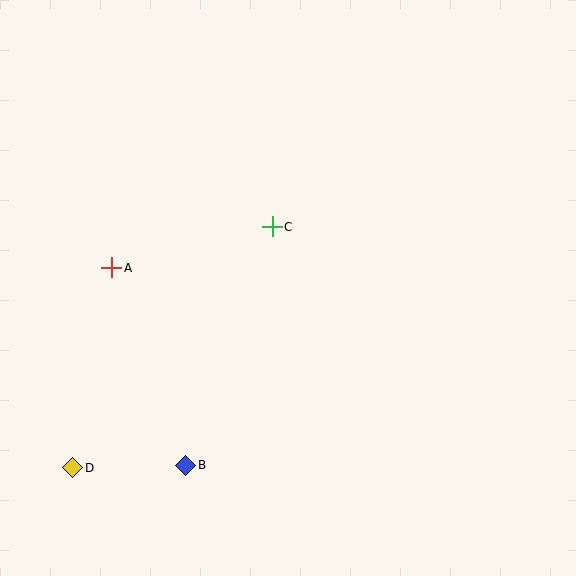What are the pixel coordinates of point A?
Point A is at (112, 268).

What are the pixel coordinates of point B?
Point B is at (186, 465).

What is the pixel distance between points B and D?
The distance between B and D is 113 pixels.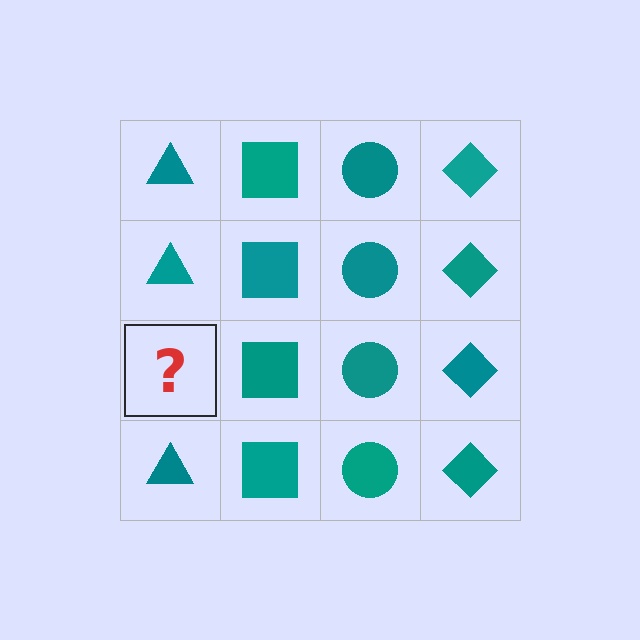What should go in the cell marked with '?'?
The missing cell should contain a teal triangle.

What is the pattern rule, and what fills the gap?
The rule is that each column has a consistent shape. The gap should be filled with a teal triangle.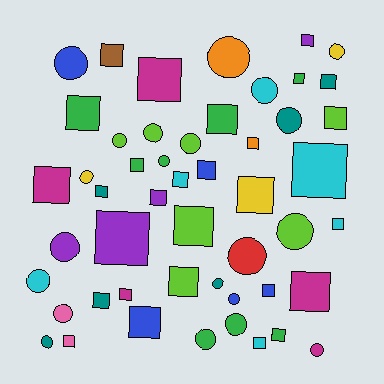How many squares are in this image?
There are 29 squares.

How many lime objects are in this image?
There are 7 lime objects.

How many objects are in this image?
There are 50 objects.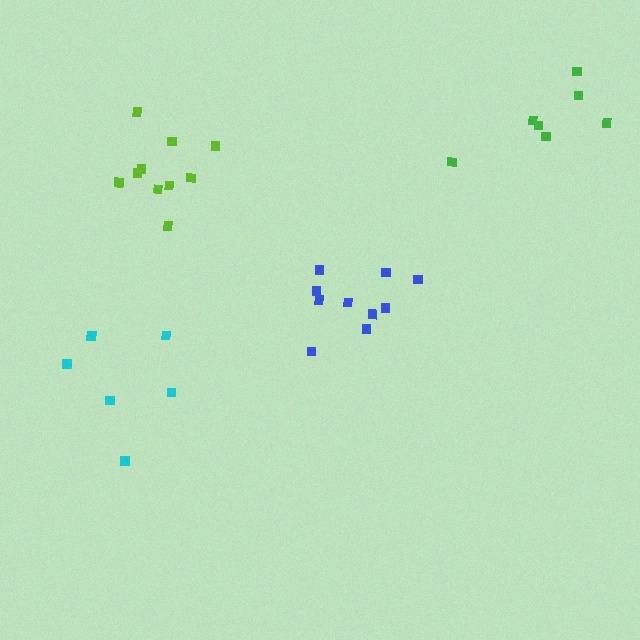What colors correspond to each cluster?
The clusters are colored: blue, green, cyan, lime.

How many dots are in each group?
Group 1: 10 dots, Group 2: 7 dots, Group 3: 6 dots, Group 4: 10 dots (33 total).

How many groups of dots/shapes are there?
There are 4 groups.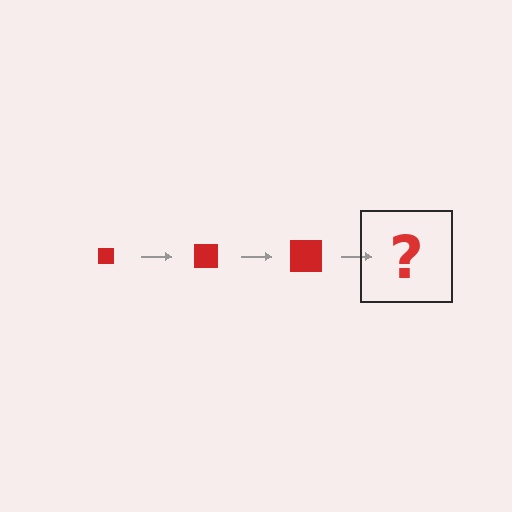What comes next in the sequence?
The next element should be a red square, larger than the previous one.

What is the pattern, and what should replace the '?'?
The pattern is that the square gets progressively larger each step. The '?' should be a red square, larger than the previous one.